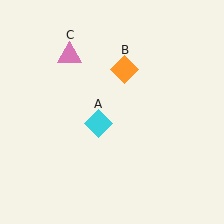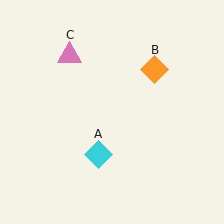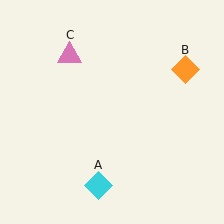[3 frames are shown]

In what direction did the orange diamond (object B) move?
The orange diamond (object B) moved right.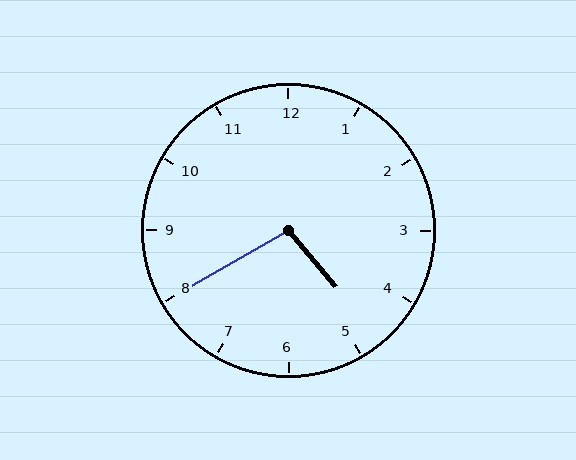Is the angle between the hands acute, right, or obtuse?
It is obtuse.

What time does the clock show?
4:40.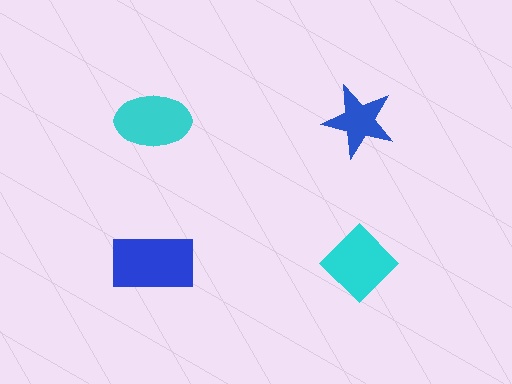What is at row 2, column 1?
A blue rectangle.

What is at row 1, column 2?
A blue star.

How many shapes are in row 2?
2 shapes.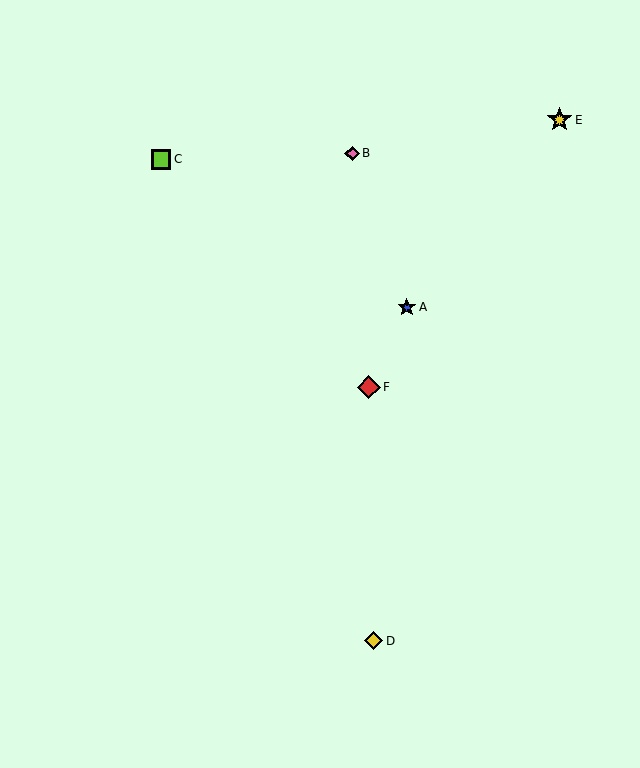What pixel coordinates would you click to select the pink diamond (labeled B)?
Click at (352, 153) to select the pink diamond B.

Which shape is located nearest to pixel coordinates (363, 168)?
The pink diamond (labeled B) at (352, 153) is nearest to that location.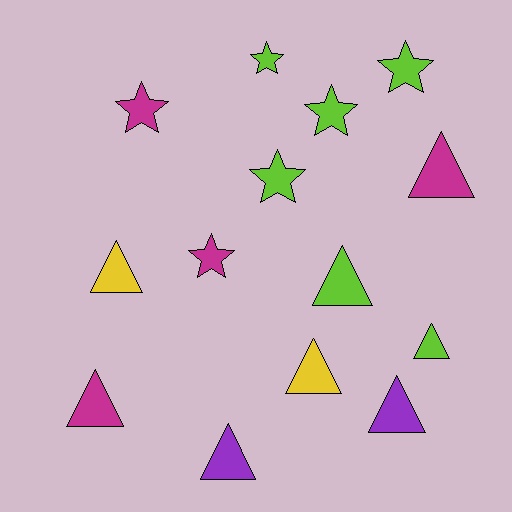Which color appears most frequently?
Lime, with 6 objects.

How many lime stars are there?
There are 4 lime stars.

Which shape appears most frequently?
Triangle, with 8 objects.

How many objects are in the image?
There are 14 objects.